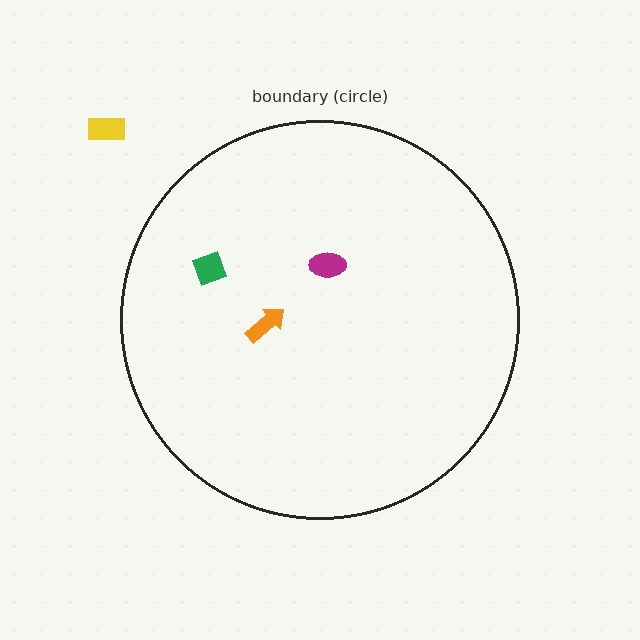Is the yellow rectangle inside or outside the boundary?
Outside.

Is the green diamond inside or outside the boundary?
Inside.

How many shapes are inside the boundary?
3 inside, 1 outside.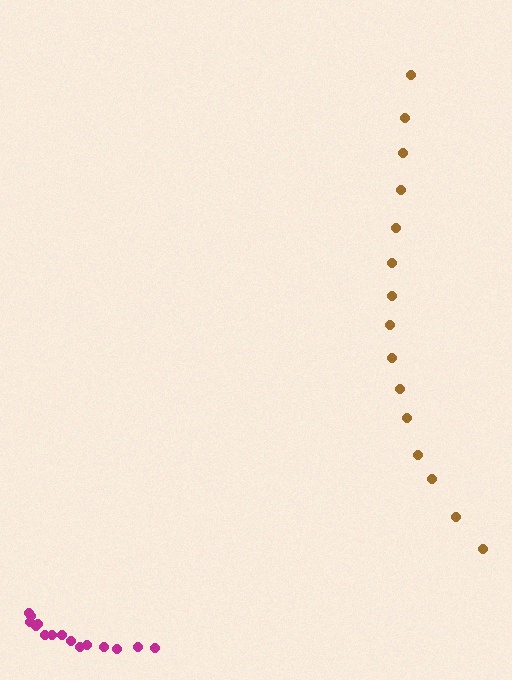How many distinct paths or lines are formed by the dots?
There are 2 distinct paths.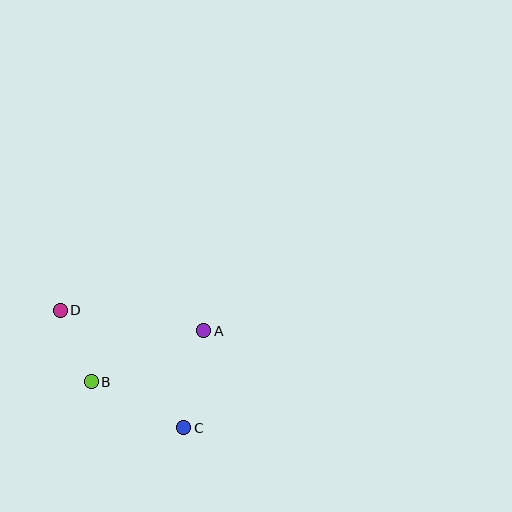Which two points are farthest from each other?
Points C and D are farthest from each other.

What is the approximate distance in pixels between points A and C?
The distance between A and C is approximately 99 pixels.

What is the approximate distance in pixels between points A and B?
The distance between A and B is approximately 124 pixels.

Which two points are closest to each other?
Points B and D are closest to each other.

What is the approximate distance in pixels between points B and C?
The distance between B and C is approximately 103 pixels.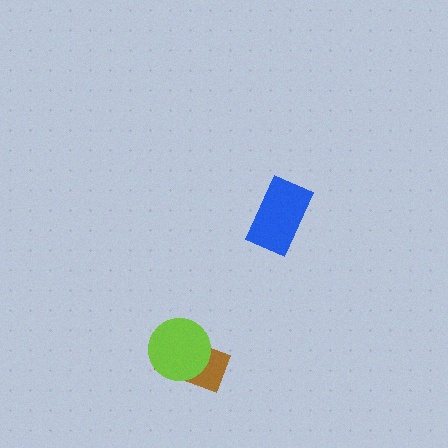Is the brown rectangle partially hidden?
Yes, it is partially covered by another shape.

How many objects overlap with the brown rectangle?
1 object overlaps with the brown rectangle.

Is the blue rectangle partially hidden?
No, no other shape covers it.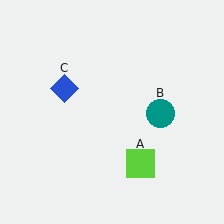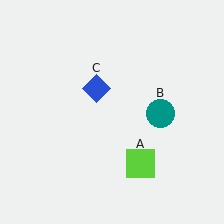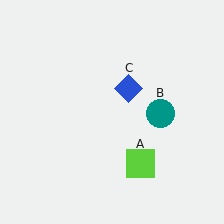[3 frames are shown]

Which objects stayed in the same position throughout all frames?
Lime square (object A) and teal circle (object B) remained stationary.